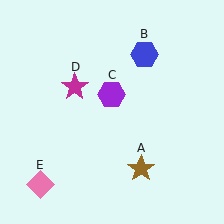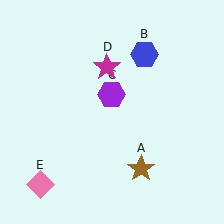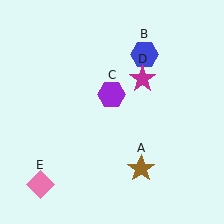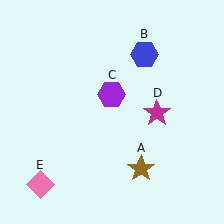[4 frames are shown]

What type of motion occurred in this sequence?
The magenta star (object D) rotated clockwise around the center of the scene.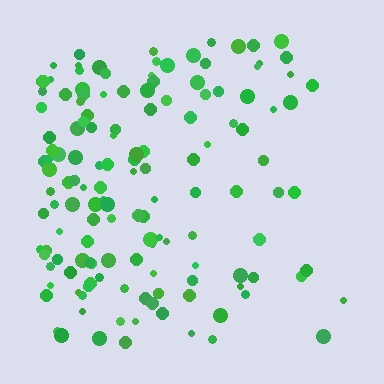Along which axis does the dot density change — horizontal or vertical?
Horizontal.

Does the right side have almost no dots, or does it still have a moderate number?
Still a moderate number, just noticeably fewer than the left.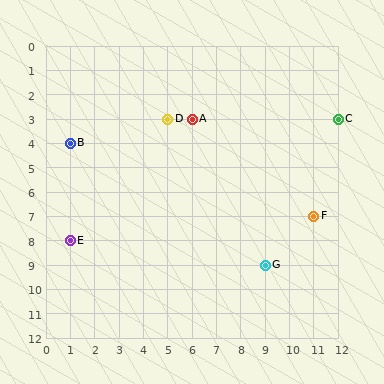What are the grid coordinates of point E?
Point E is at grid coordinates (1, 8).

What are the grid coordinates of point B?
Point B is at grid coordinates (1, 4).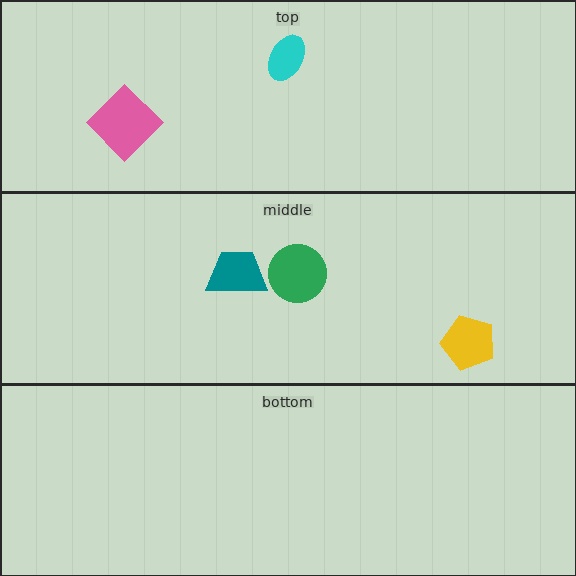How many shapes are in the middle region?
3.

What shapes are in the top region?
The cyan ellipse, the pink diamond.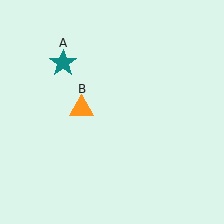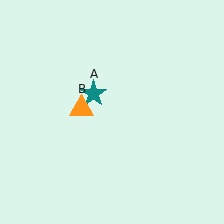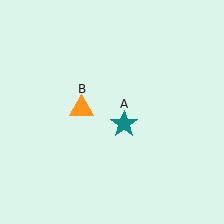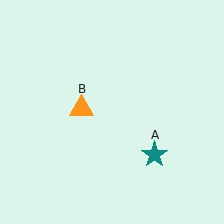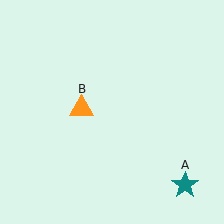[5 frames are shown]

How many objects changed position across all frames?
1 object changed position: teal star (object A).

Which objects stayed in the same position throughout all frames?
Orange triangle (object B) remained stationary.